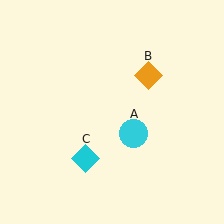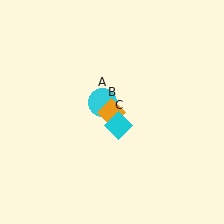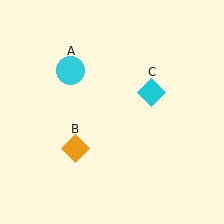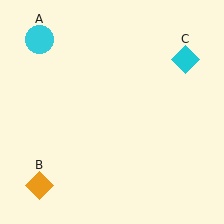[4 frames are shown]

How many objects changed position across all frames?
3 objects changed position: cyan circle (object A), orange diamond (object B), cyan diamond (object C).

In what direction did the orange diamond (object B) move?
The orange diamond (object B) moved down and to the left.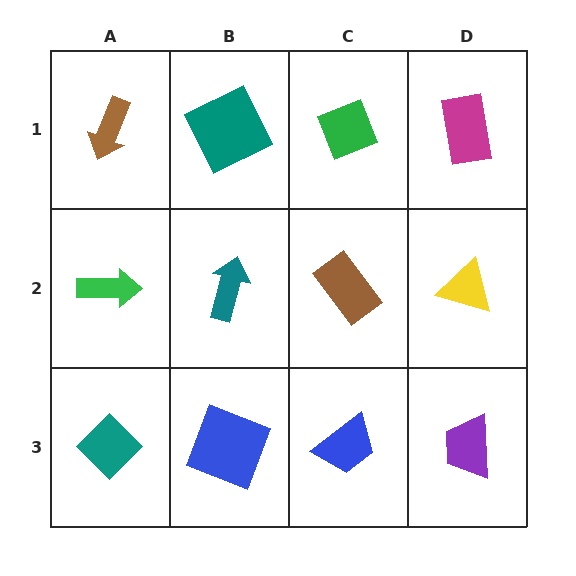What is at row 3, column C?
A blue trapezoid.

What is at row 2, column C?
A brown rectangle.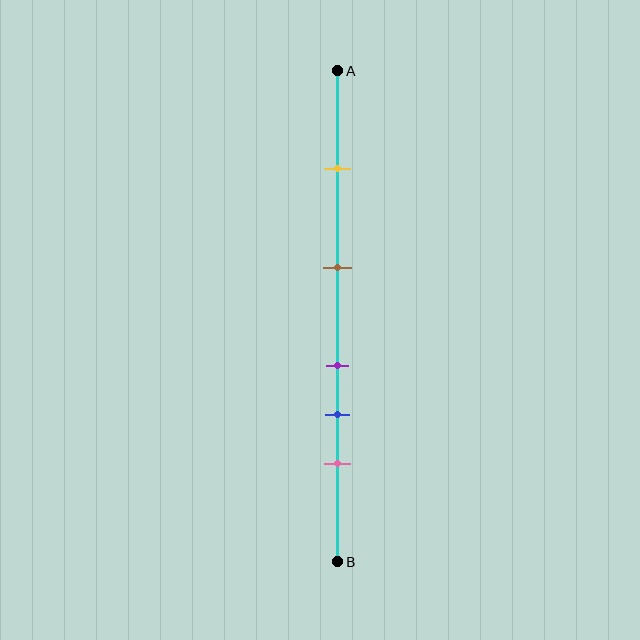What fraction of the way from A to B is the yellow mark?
The yellow mark is approximately 20% (0.2) of the way from A to B.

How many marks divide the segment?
There are 5 marks dividing the segment.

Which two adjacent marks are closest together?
The purple and blue marks are the closest adjacent pair.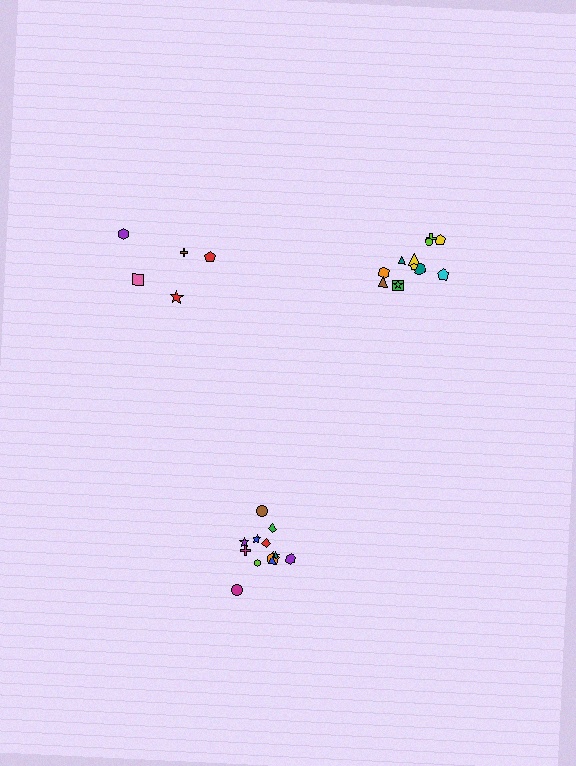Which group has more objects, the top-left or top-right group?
The top-right group.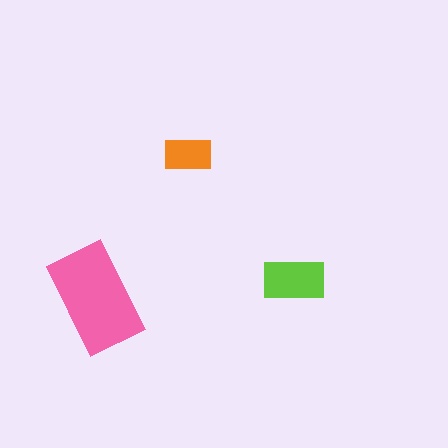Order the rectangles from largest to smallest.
the pink one, the lime one, the orange one.